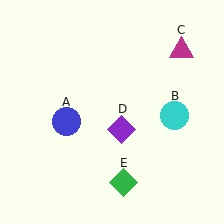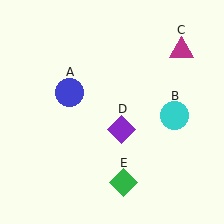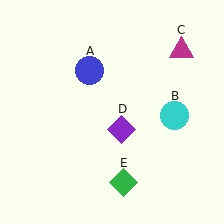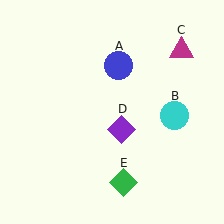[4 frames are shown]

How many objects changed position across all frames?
1 object changed position: blue circle (object A).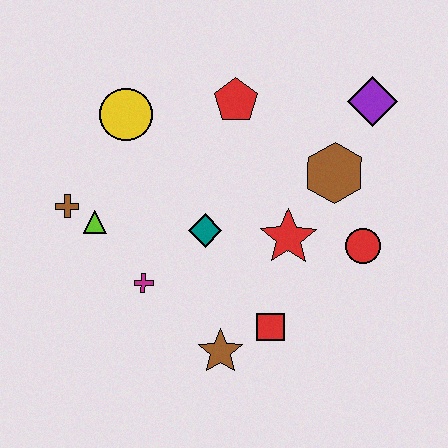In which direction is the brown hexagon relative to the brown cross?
The brown hexagon is to the right of the brown cross.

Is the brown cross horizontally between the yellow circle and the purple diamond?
No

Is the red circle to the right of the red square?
Yes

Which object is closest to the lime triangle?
The brown cross is closest to the lime triangle.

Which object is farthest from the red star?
The brown cross is farthest from the red star.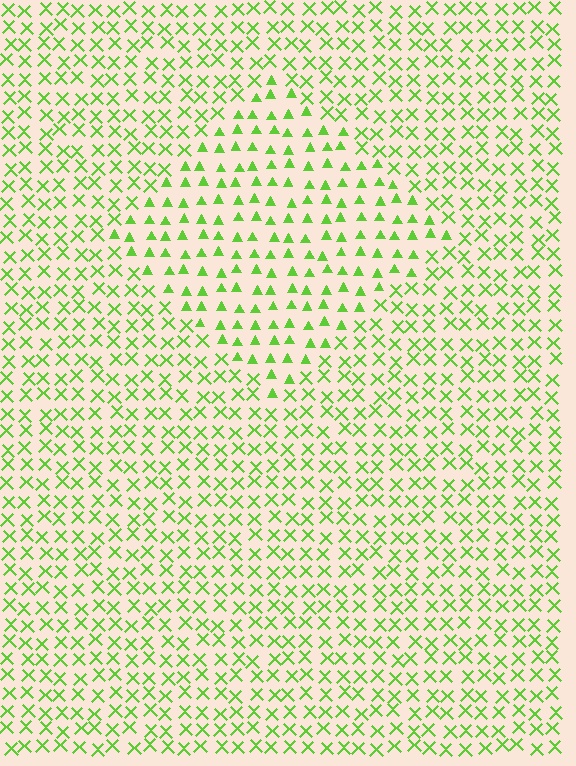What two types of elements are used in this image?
The image uses triangles inside the diamond region and X marks outside it.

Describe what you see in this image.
The image is filled with small lime elements arranged in a uniform grid. A diamond-shaped region contains triangles, while the surrounding area contains X marks. The boundary is defined purely by the change in element shape.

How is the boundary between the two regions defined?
The boundary is defined by a change in element shape: triangles inside vs. X marks outside. All elements share the same color and spacing.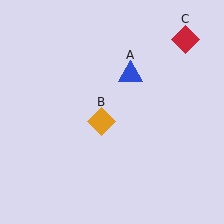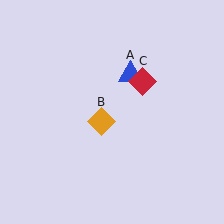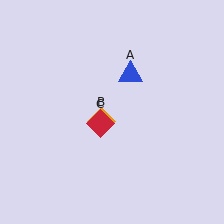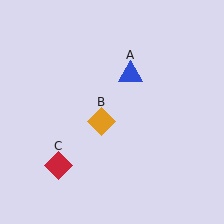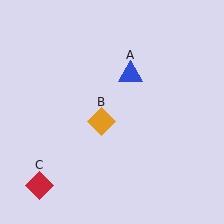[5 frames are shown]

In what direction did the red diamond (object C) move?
The red diamond (object C) moved down and to the left.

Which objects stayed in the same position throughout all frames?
Blue triangle (object A) and orange diamond (object B) remained stationary.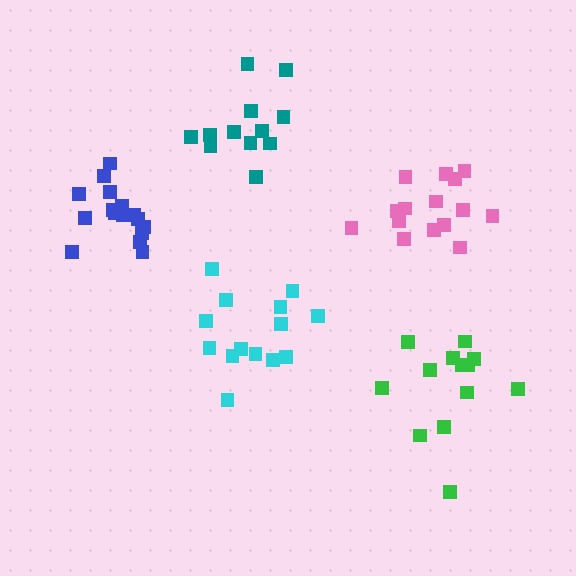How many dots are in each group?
Group 1: 15 dots, Group 2: 16 dots, Group 3: 14 dots, Group 4: 13 dots, Group 5: 12 dots (70 total).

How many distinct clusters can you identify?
There are 5 distinct clusters.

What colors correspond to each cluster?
The clusters are colored: pink, blue, cyan, green, teal.